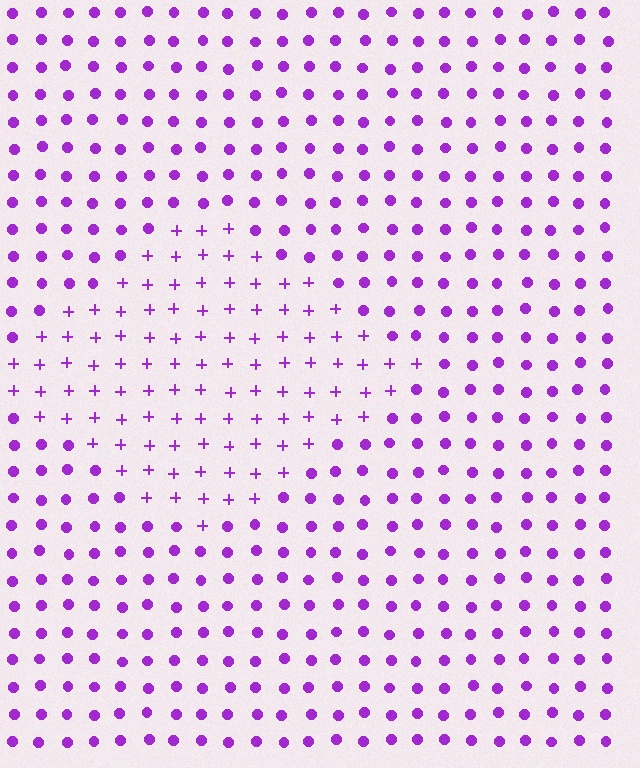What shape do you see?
I see a diamond.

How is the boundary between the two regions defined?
The boundary is defined by a change in element shape: plus signs inside vs. circles outside. All elements share the same color and spacing.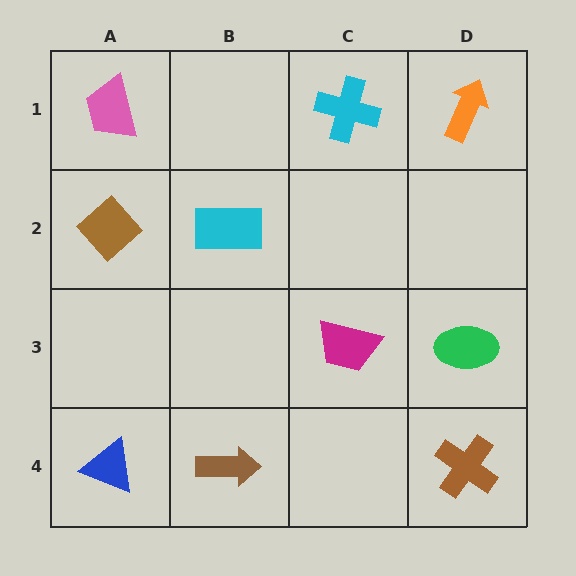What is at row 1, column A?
A pink trapezoid.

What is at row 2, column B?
A cyan rectangle.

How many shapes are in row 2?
2 shapes.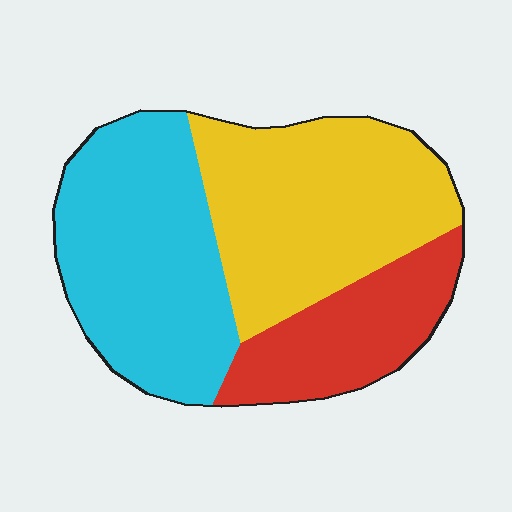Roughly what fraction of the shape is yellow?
Yellow covers roughly 40% of the shape.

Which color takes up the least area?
Red, at roughly 20%.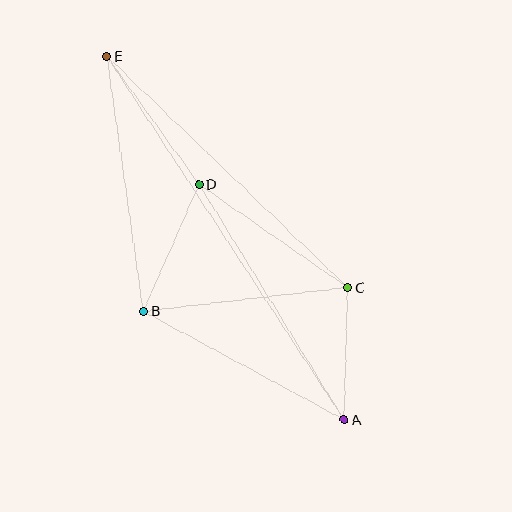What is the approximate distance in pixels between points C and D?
The distance between C and D is approximately 181 pixels.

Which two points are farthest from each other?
Points A and E are farthest from each other.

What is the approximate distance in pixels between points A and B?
The distance between A and B is approximately 228 pixels.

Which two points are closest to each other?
Points A and C are closest to each other.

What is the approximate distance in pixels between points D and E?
The distance between D and E is approximately 157 pixels.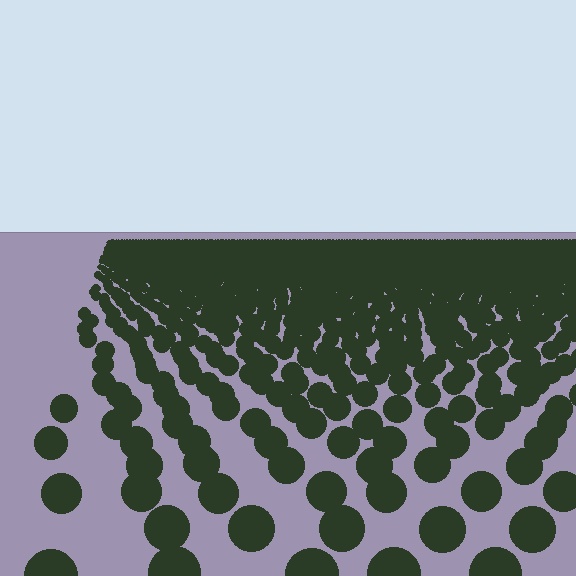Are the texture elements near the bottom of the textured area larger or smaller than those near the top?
Larger. Near the bottom, elements are closer to the viewer and appear at a bigger on-screen size.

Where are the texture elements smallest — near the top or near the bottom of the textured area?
Near the top.